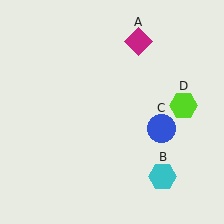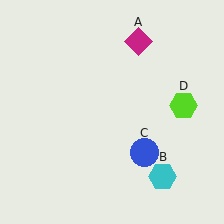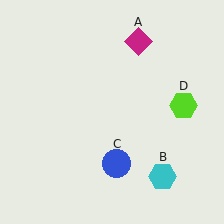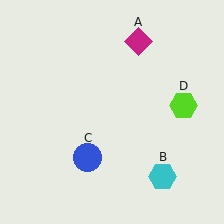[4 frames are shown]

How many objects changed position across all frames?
1 object changed position: blue circle (object C).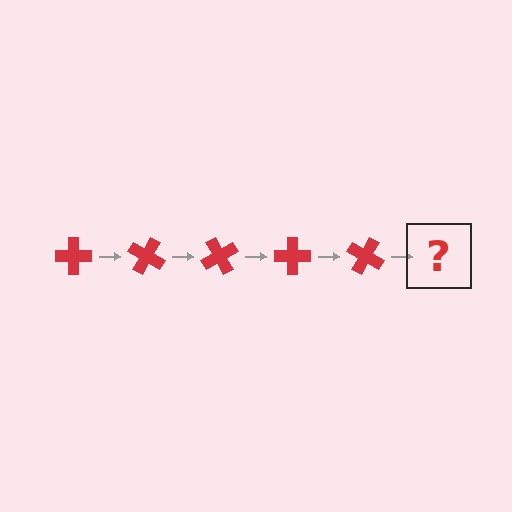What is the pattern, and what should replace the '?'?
The pattern is that the cross rotates 30 degrees each step. The '?' should be a red cross rotated 150 degrees.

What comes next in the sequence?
The next element should be a red cross rotated 150 degrees.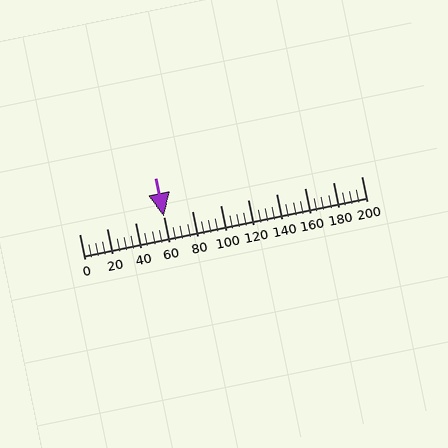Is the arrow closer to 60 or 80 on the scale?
The arrow is closer to 60.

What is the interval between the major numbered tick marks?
The major tick marks are spaced 20 units apart.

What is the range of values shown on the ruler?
The ruler shows values from 0 to 200.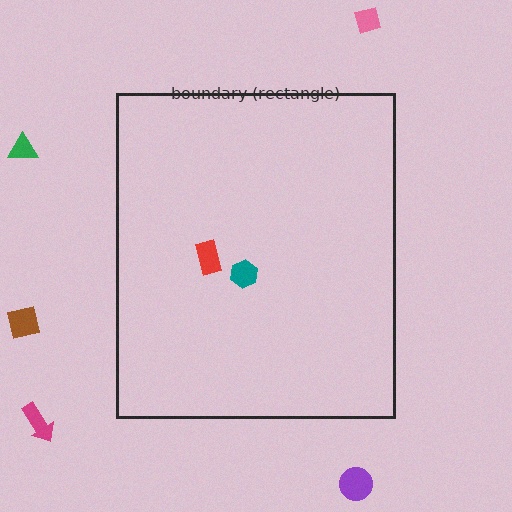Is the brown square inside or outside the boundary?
Outside.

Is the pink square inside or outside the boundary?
Outside.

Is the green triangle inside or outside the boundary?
Outside.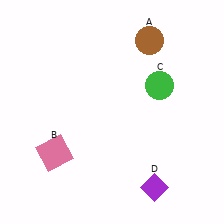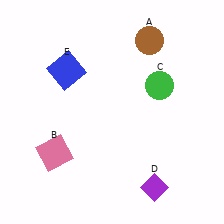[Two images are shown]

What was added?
A blue square (E) was added in Image 2.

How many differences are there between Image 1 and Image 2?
There is 1 difference between the two images.